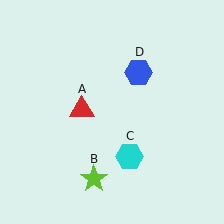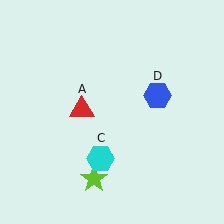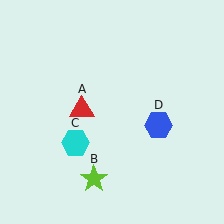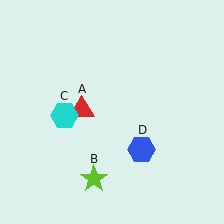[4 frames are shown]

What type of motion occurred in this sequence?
The cyan hexagon (object C), blue hexagon (object D) rotated clockwise around the center of the scene.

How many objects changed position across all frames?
2 objects changed position: cyan hexagon (object C), blue hexagon (object D).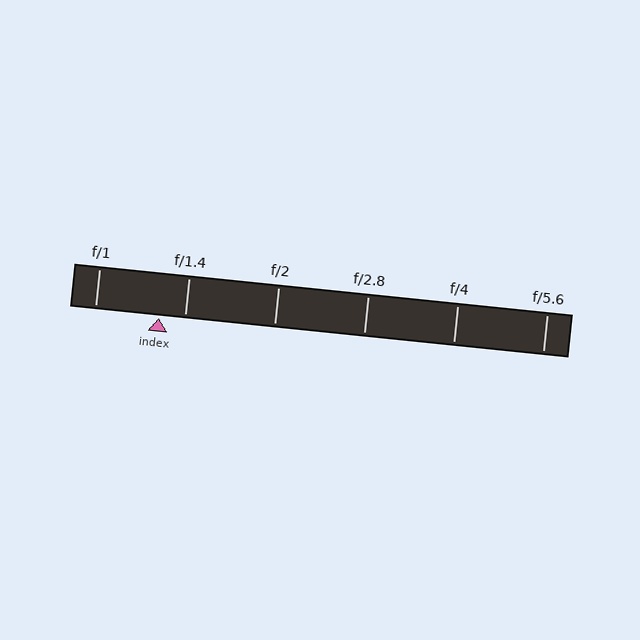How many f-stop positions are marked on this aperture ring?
There are 6 f-stop positions marked.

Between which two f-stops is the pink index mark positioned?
The index mark is between f/1 and f/1.4.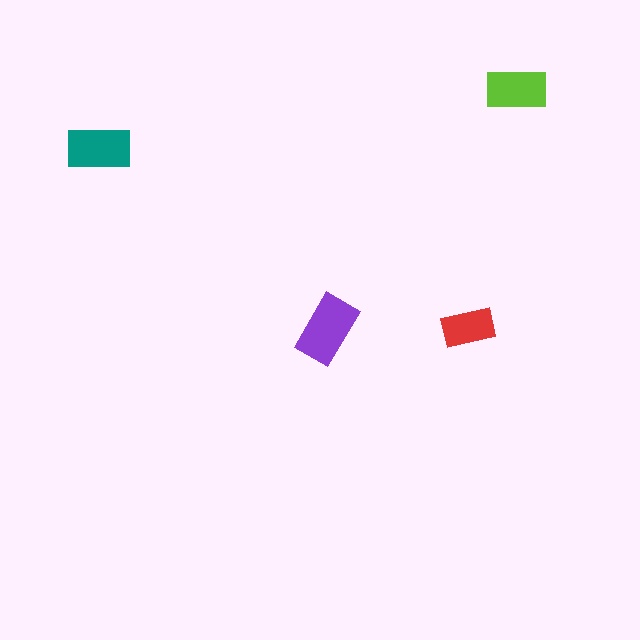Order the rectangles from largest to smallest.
the purple one, the teal one, the lime one, the red one.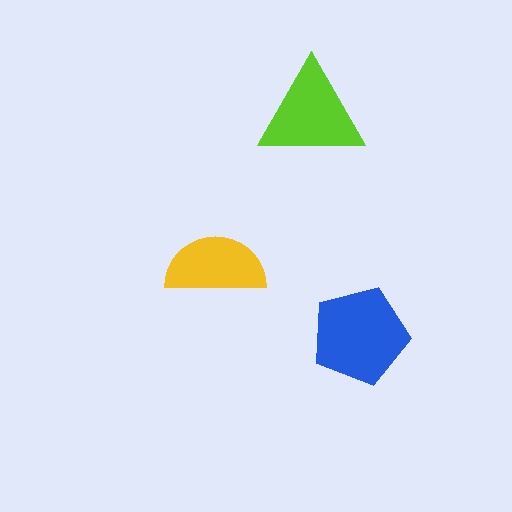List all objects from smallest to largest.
The yellow semicircle, the lime triangle, the blue pentagon.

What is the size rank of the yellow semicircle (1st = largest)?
3rd.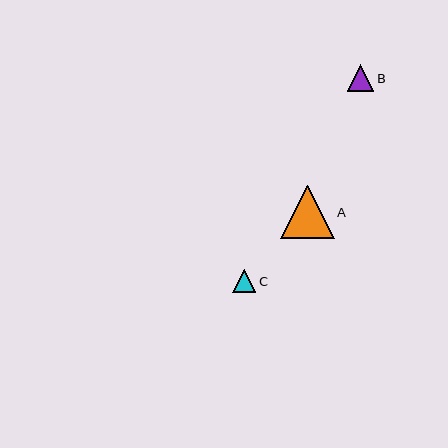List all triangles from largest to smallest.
From largest to smallest: A, B, C.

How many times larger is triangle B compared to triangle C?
Triangle B is approximately 1.2 times the size of triangle C.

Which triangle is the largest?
Triangle A is the largest with a size of approximately 53 pixels.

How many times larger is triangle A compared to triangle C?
Triangle A is approximately 2.3 times the size of triangle C.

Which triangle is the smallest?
Triangle C is the smallest with a size of approximately 23 pixels.